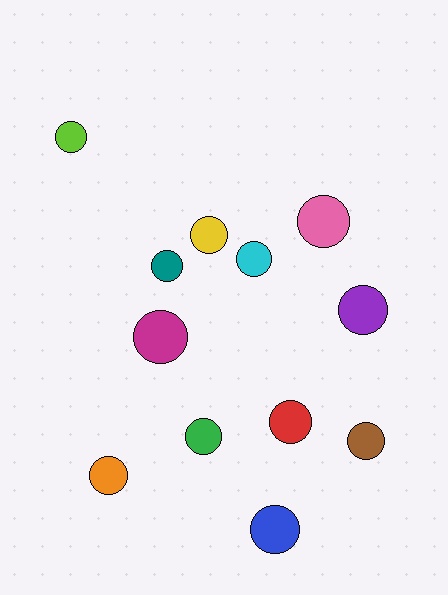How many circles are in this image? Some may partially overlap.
There are 12 circles.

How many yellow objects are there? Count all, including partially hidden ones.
There is 1 yellow object.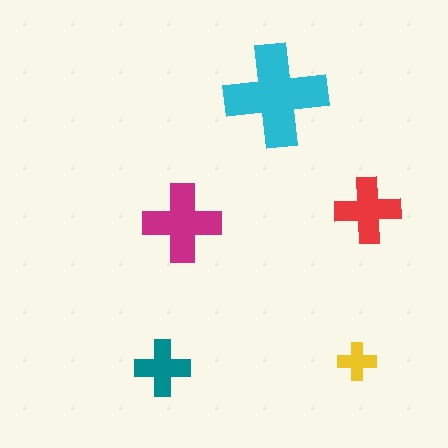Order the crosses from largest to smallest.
the cyan one, the magenta one, the red one, the teal one, the yellow one.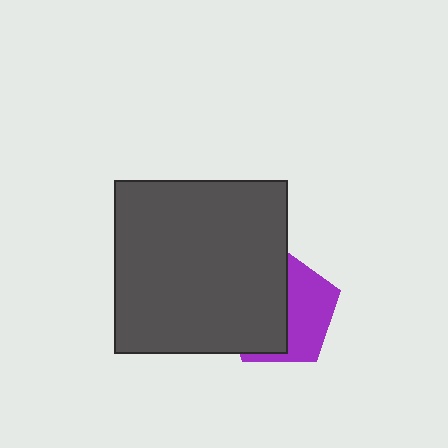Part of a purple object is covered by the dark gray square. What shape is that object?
It is a pentagon.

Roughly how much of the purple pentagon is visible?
A small part of it is visible (roughly 45%).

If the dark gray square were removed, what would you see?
You would see the complete purple pentagon.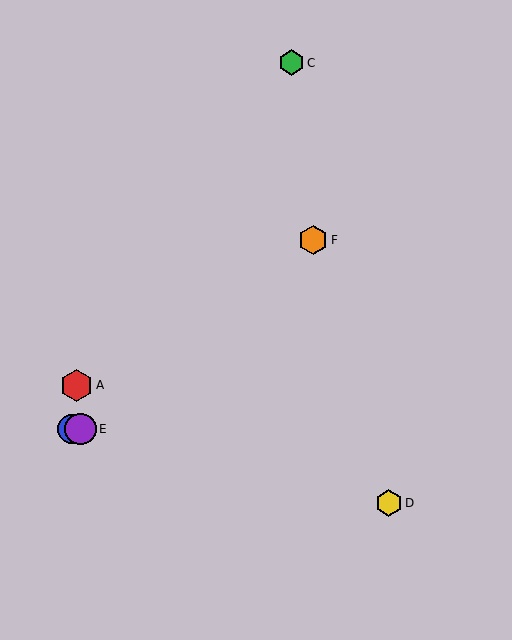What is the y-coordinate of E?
Object E is at y≈429.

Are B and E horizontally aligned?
Yes, both are at y≈429.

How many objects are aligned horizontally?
2 objects (B, E) are aligned horizontally.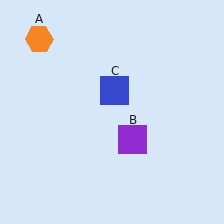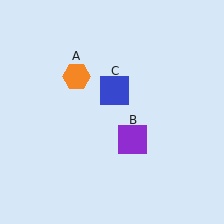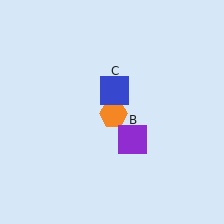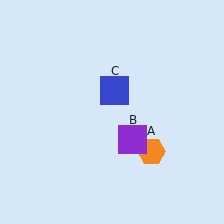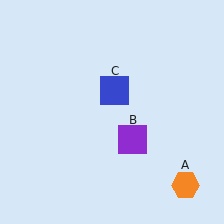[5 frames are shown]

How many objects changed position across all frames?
1 object changed position: orange hexagon (object A).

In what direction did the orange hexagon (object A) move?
The orange hexagon (object A) moved down and to the right.